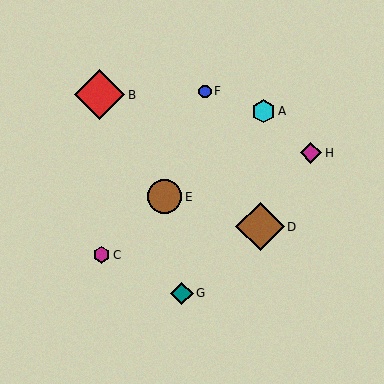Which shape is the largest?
The red diamond (labeled B) is the largest.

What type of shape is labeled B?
Shape B is a red diamond.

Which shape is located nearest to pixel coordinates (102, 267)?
The magenta hexagon (labeled C) at (102, 255) is nearest to that location.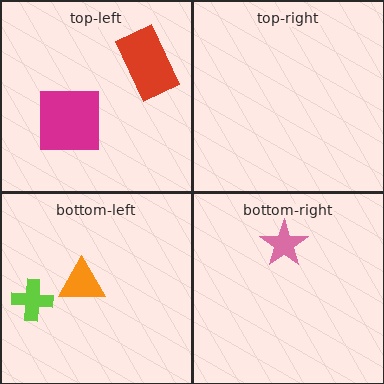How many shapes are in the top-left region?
2.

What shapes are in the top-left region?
The red rectangle, the magenta square.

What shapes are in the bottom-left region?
The lime cross, the orange triangle.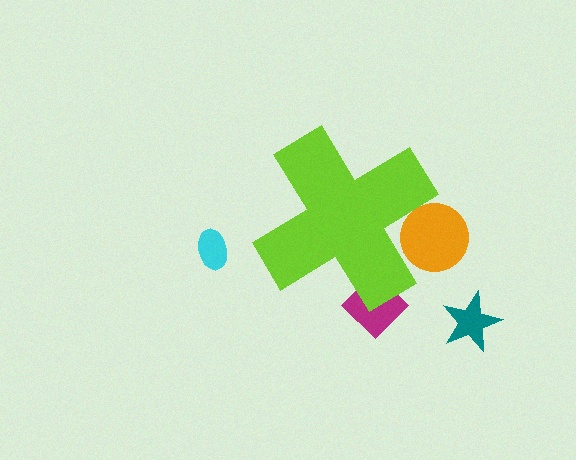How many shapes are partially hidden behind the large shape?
2 shapes are partially hidden.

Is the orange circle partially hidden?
Yes, the orange circle is partially hidden behind the lime cross.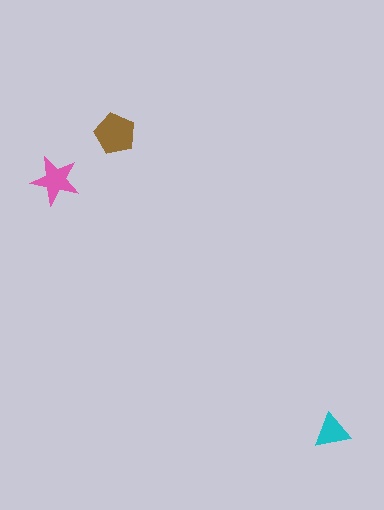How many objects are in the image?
There are 3 objects in the image.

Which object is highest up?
The brown pentagon is topmost.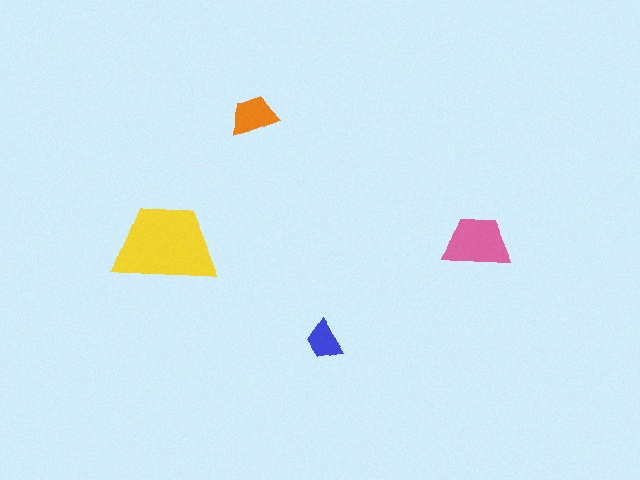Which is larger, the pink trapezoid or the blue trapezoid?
The pink one.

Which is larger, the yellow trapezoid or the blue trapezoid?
The yellow one.